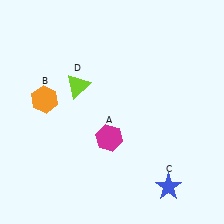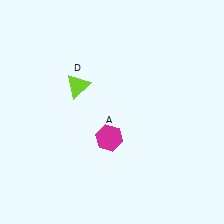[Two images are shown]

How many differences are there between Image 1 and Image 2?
There are 2 differences between the two images.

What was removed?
The blue star (C), the orange hexagon (B) were removed in Image 2.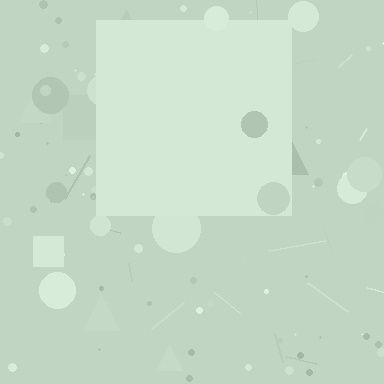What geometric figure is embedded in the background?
A square is embedded in the background.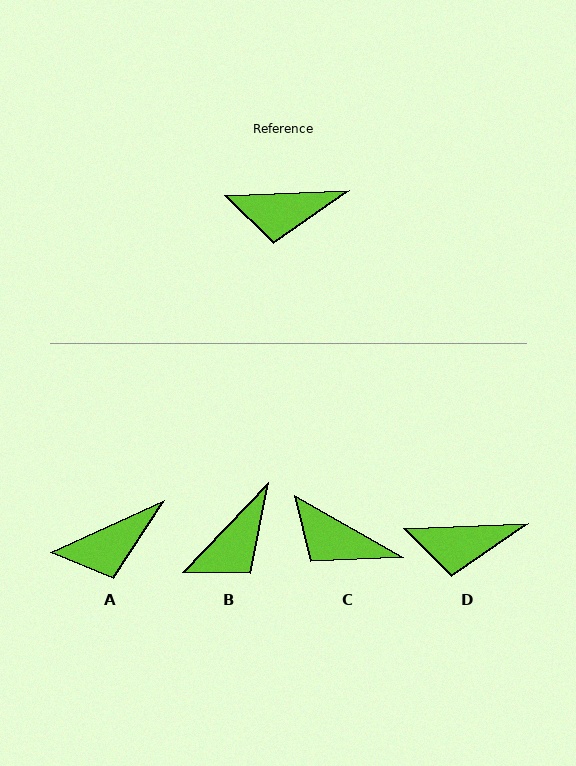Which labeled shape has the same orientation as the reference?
D.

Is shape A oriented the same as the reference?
No, it is off by about 22 degrees.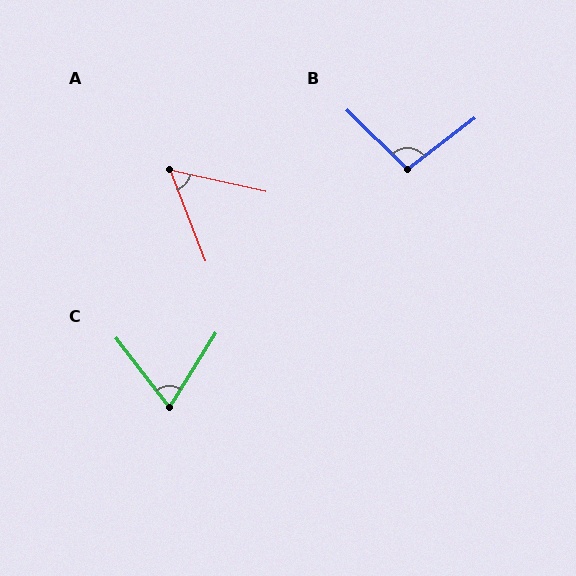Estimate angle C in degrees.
Approximately 70 degrees.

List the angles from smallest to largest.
A (57°), C (70°), B (98°).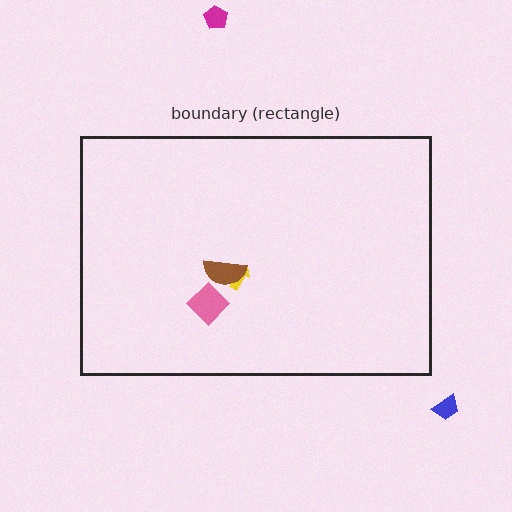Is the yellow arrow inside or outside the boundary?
Inside.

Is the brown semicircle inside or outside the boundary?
Inside.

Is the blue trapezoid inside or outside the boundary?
Outside.